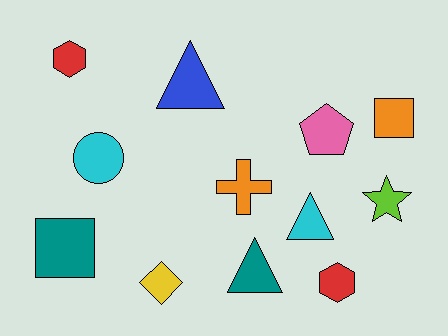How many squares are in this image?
There are 2 squares.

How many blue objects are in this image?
There is 1 blue object.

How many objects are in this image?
There are 12 objects.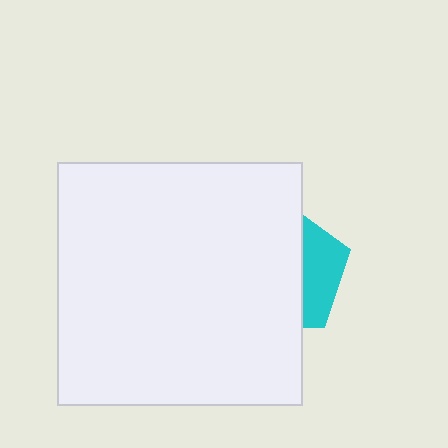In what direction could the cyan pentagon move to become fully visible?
The cyan pentagon could move right. That would shift it out from behind the white rectangle entirely.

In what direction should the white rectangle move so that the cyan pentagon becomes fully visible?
The white rectangle should move left. That is the shortest direction to clear the overlap and leave the cyan pentagon fully visible.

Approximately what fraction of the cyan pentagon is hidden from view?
Roughly 70% of the cyan pentagon is hidden behind the white rectangle.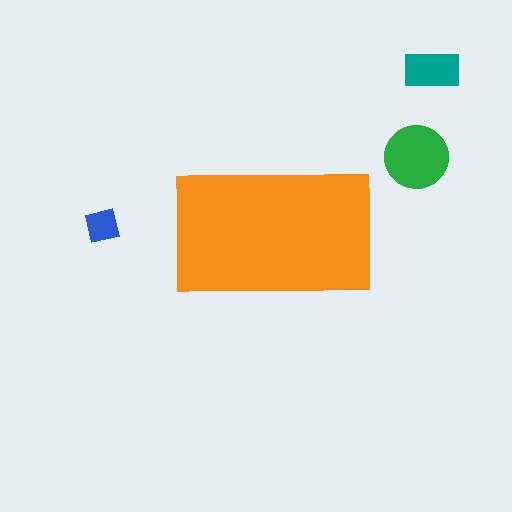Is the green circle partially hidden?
No, the green circle is fully visible.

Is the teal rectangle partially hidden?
No, the teal rectangle is fully visible.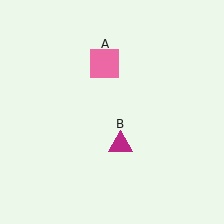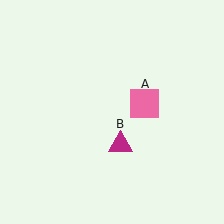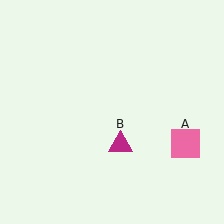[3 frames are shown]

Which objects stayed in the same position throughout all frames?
Magenta triangle (object B) remained stationary.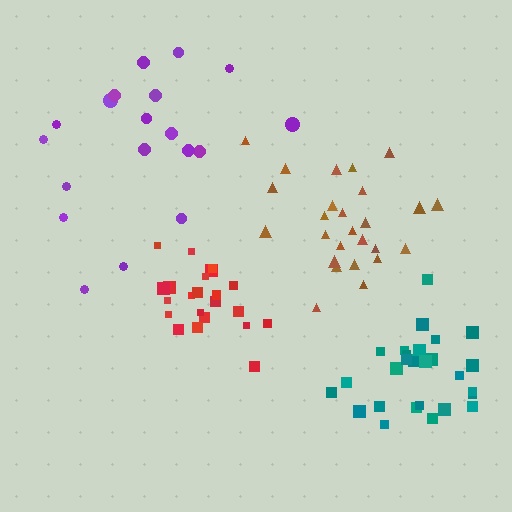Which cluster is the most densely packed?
Red.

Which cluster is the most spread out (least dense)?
Purple.